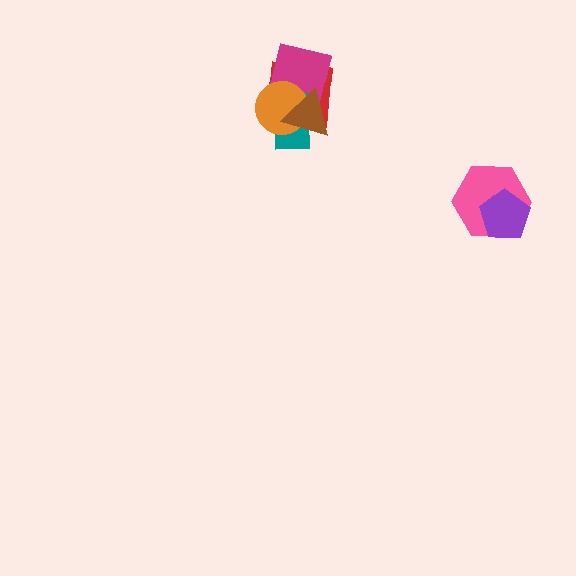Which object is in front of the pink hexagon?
The purple pentagon is in front of the pink hexagon.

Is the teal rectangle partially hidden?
Yes, it is partially covered by another shape.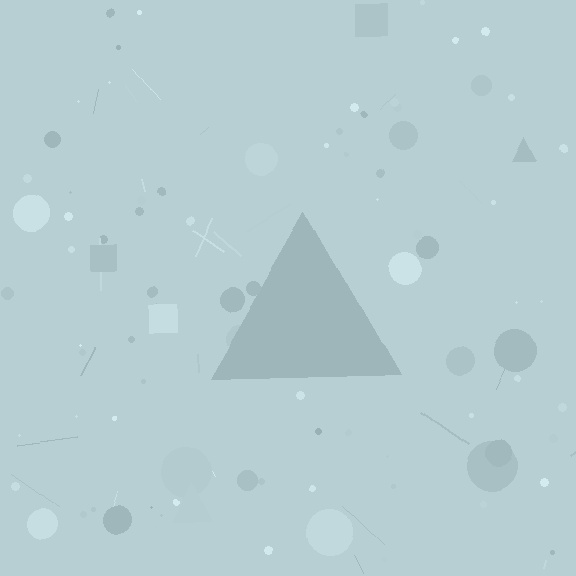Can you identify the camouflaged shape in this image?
The camouflaged shape is a triangle.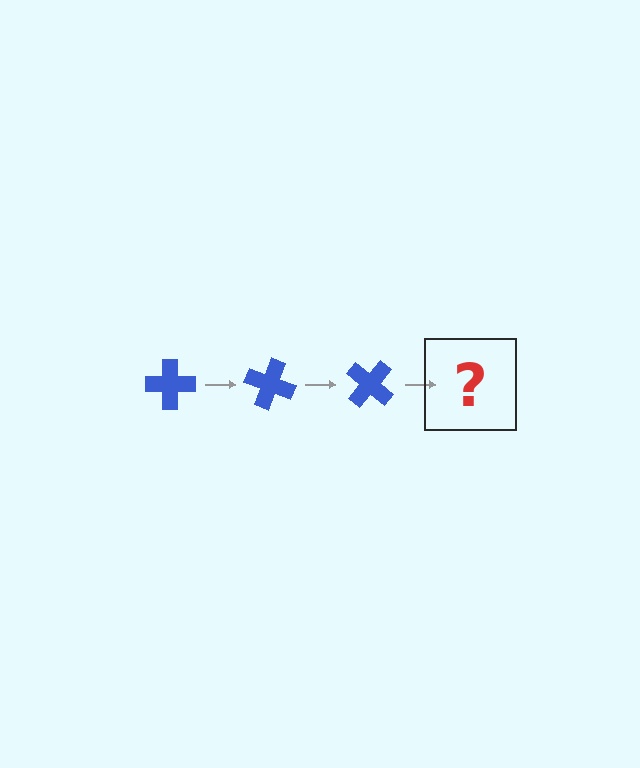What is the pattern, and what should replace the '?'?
The pattern is that the cross rotates 20 degrees each step. The '?' should be a blue cross rotated 60 degrees.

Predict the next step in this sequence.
The next step is a blue cross rotated 60 degrees.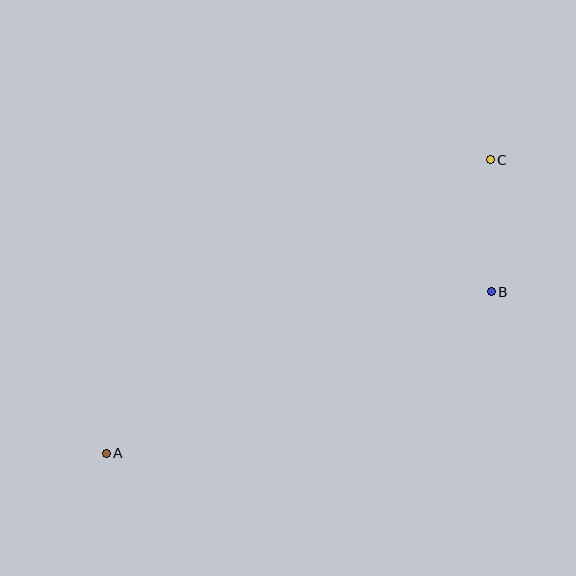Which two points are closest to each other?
Points B and C are closest to each other.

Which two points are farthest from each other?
Points A and C are farthest from each other.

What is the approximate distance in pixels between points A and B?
The distance between A and B is approximately 417 pixels.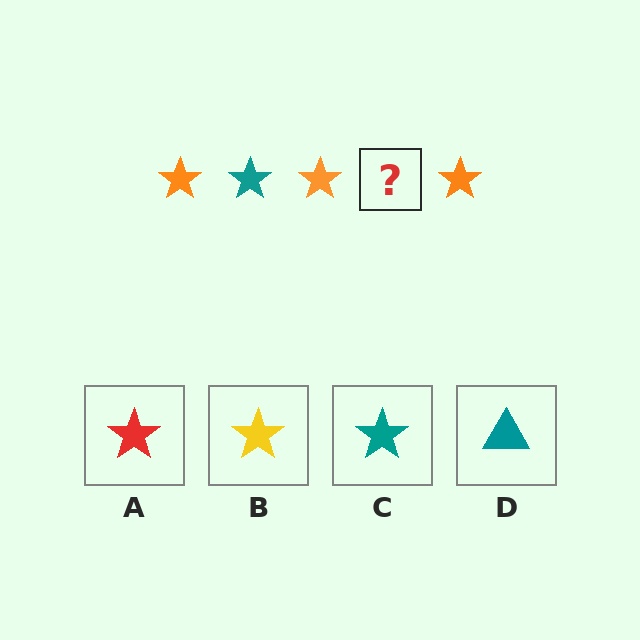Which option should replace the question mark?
Option C.